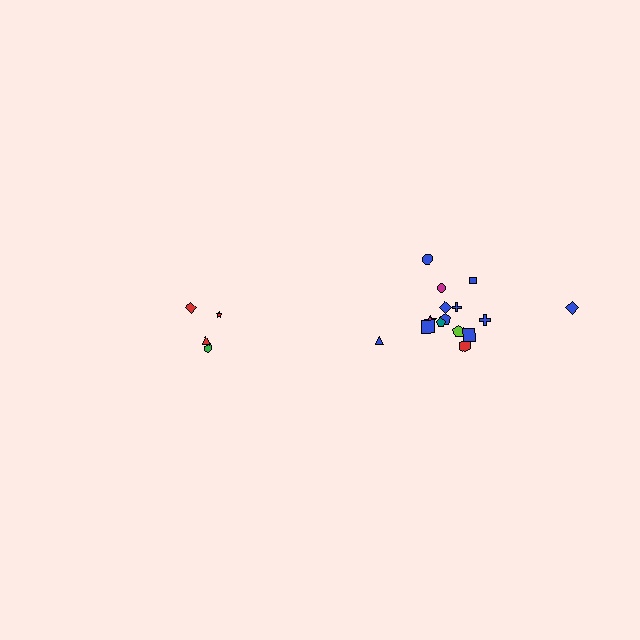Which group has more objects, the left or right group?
The right group.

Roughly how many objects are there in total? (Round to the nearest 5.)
Roughly 20 objects in total.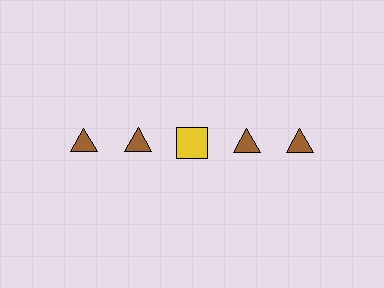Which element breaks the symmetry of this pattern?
The yellow square in the top row, center column breaks the symmetry. All other shapes are brown triangles.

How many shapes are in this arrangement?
There are 5 shapes arranged in a grid pattern.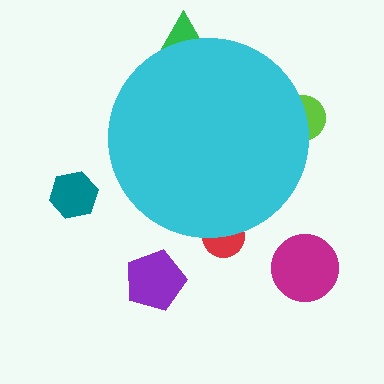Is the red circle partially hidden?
Yes, the red circle is partially hidden behind the cyan circle.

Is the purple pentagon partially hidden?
No, the purple pentagon is fully visible.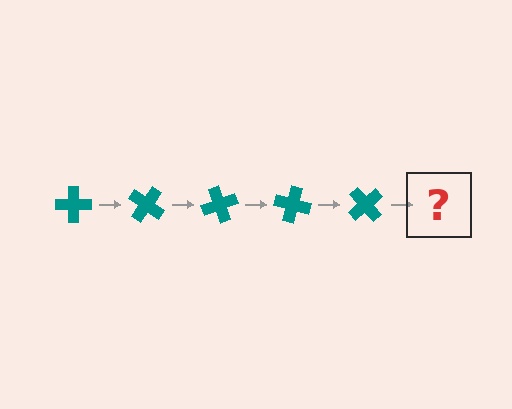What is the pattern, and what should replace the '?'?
The pattern is that the cross rotates 35 degrees each step. The '?' should be a teal cross rotated 175 degrees.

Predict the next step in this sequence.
The next step is a teal cross rotated 175 degrees.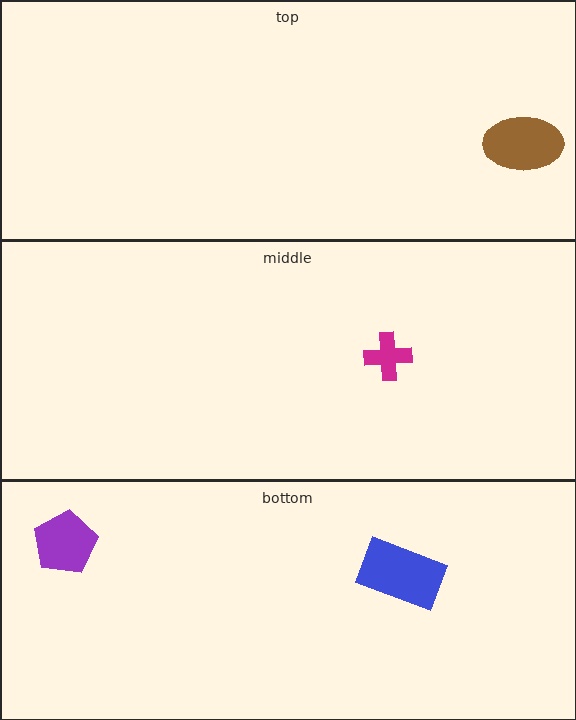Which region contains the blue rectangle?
The bottom region.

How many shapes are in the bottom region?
2.